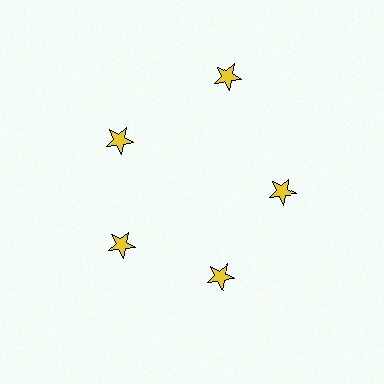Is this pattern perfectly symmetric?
No. The 5 yellow stars are arranged in a ring, but one element near the 1 o'clock position is pushed outward from the center, breaking the 5-fold rotational symmetry.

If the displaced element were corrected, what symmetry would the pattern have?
It would have 5-fold rotational symmetry — the pattern would map onto itself every 72 degrees.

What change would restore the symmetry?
The symmetry would be restored by moving it inward, back onto the ring so that all 5 stars sit at equal angles and equal distance from the center.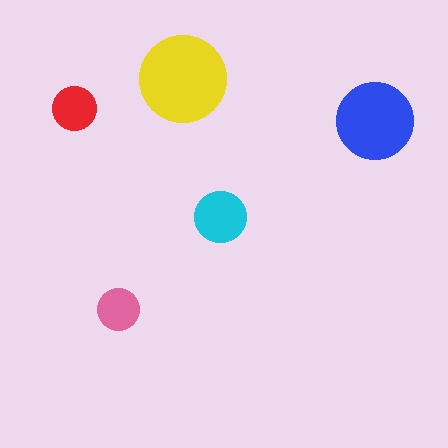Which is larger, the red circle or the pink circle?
The red one.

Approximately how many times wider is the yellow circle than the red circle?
About 2 times wider.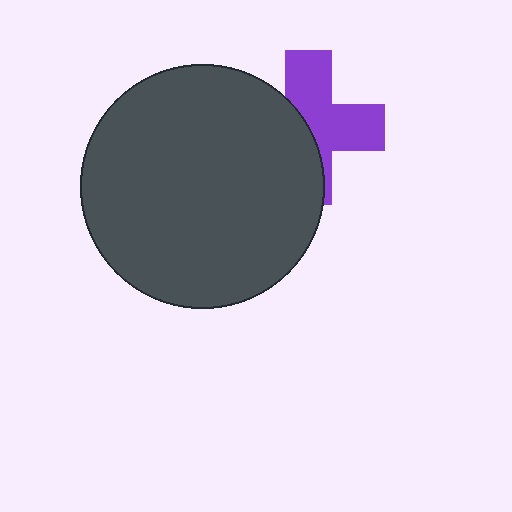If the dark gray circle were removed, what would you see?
You would see the complete purple cross.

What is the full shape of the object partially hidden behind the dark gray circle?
The partially hidden object is a purple cross.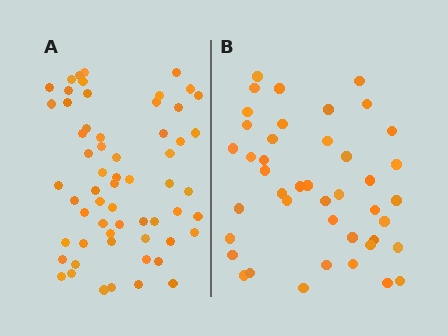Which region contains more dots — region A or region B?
Region A (the left region) has more dots.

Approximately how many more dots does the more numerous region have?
Region A has approximately 15 more dots than region B.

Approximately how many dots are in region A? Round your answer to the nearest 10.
About 60 dots.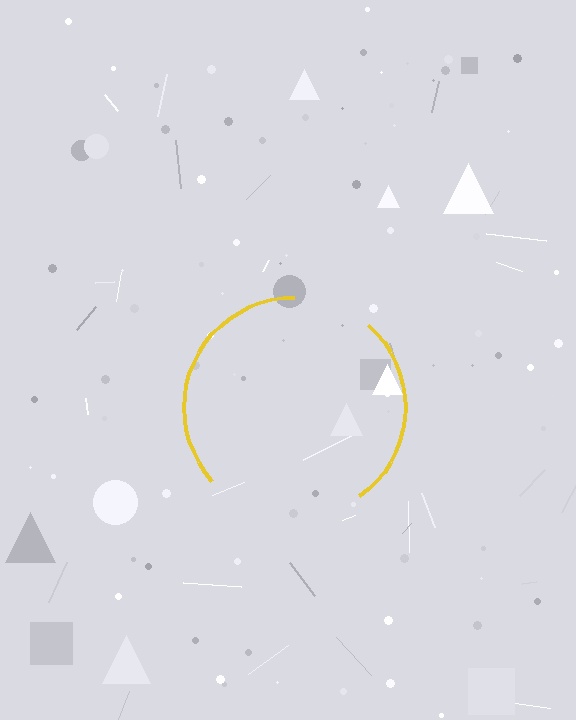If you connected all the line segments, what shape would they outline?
They would outline a circle.